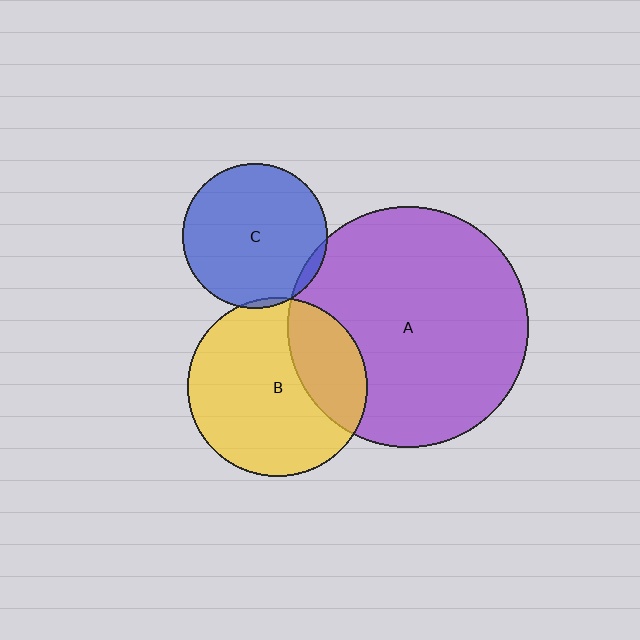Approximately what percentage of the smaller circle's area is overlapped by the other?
Approximately 25%.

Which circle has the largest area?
Circle A (purple).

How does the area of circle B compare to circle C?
Approximately 1.6 times.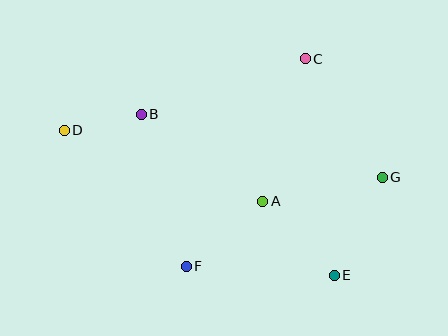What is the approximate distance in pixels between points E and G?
The distance between E and G is approximately 109 pixels.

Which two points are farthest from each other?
Points D and G are farthest from each other.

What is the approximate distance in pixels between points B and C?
The distance between B and C is approximately 173 pixels.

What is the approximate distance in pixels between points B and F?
The distance between B and F is approximately 159 pixels.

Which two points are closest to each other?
Points B and D are closest to each other.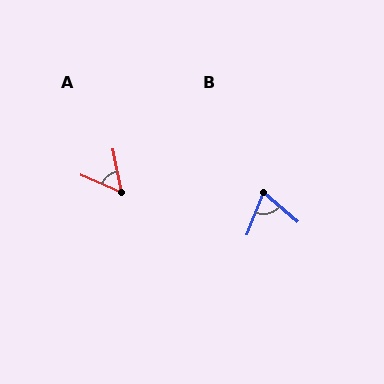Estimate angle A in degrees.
Approximately 56 degrees.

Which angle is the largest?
B, at approximately 70 degrees.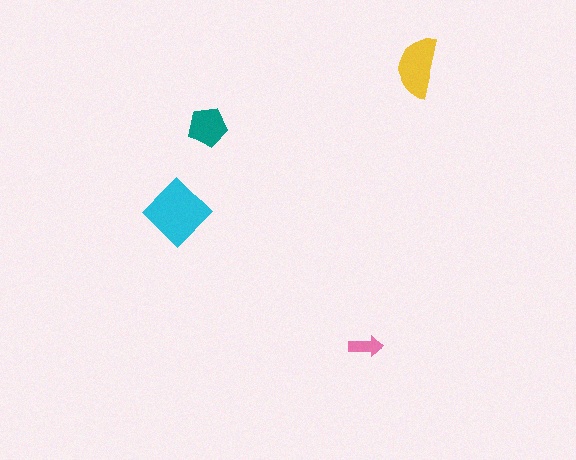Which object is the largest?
The cyan diamond.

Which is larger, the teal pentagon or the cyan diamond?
The cyan diamond.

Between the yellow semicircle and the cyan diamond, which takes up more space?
The cyan diamond.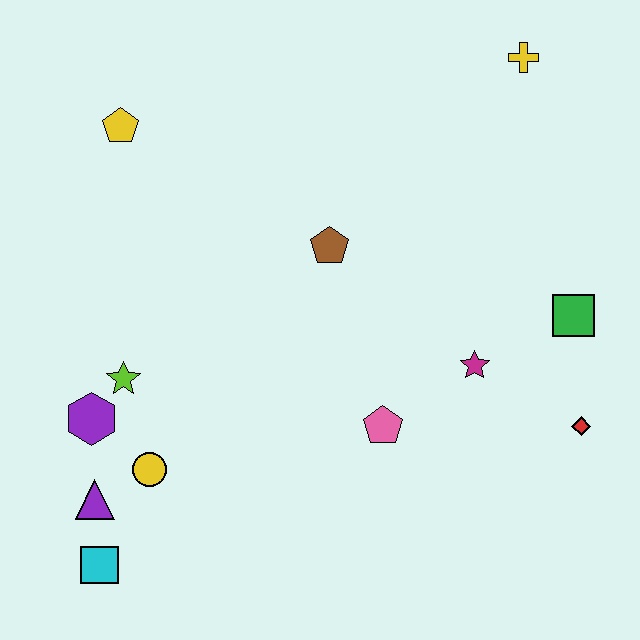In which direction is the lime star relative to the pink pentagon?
The lime star is to the left of the pink pentagon.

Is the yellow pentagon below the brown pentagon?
No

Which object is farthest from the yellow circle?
The yellow cross is farthest from the yellow circle.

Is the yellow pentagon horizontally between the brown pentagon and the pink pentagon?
No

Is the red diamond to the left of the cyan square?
No